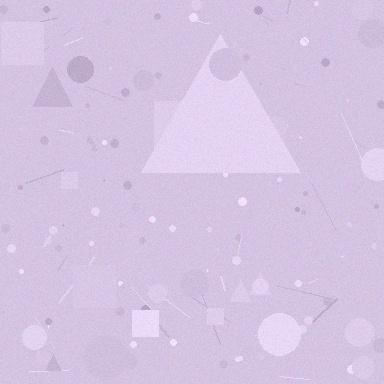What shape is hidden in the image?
A triangle is hidden in the image.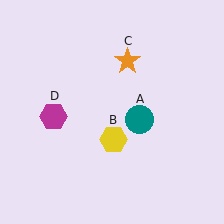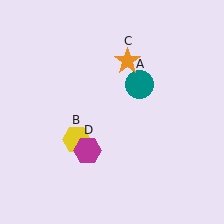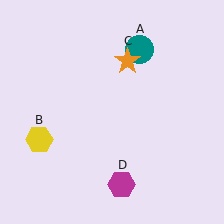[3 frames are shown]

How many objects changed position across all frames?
3 objects changed position: teal circle (object A), yellow hexagon (object B), magenta hexagon (object D).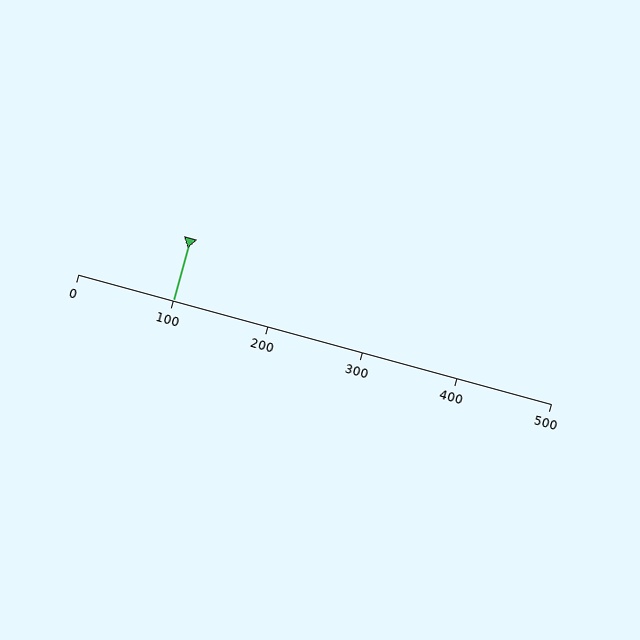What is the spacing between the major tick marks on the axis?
The major ticks are spaced 100 apart.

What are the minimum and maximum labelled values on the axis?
The axis runs from 0 to 500.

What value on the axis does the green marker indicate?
The marker indicates approximately 100.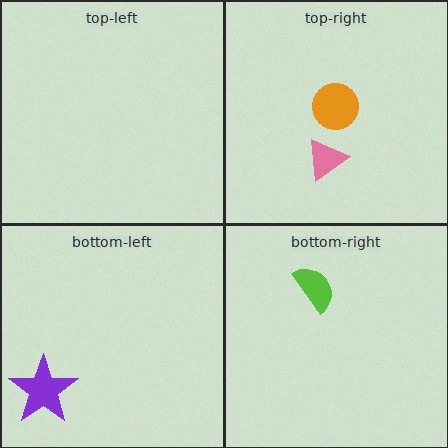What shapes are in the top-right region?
The orange circle, the pink triangle.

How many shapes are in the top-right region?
2.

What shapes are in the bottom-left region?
The purple star.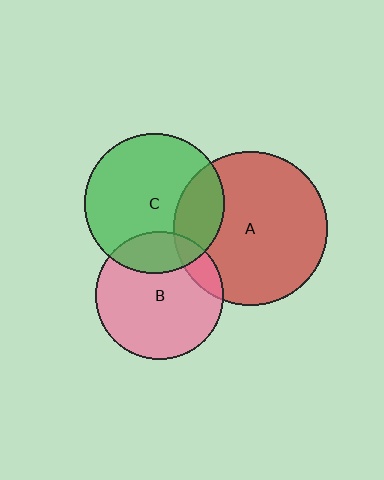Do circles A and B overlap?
Yes.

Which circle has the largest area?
Circle A (red).